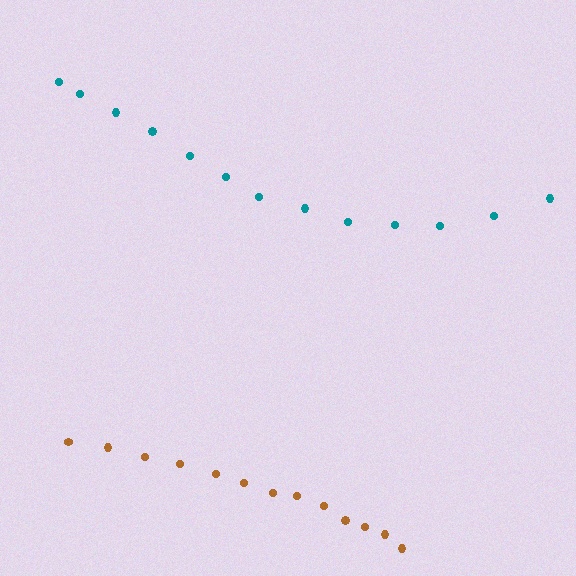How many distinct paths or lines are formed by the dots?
There are 2 distinct paths.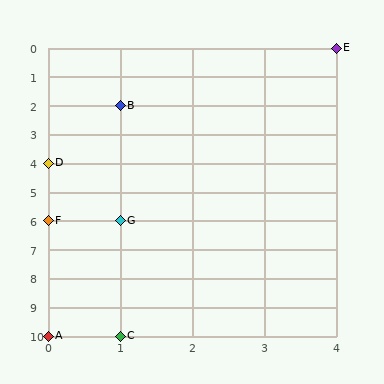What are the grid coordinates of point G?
Point G is at grid coordinates (1, 6).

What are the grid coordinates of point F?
Point F is at grid coordinates (0, 6).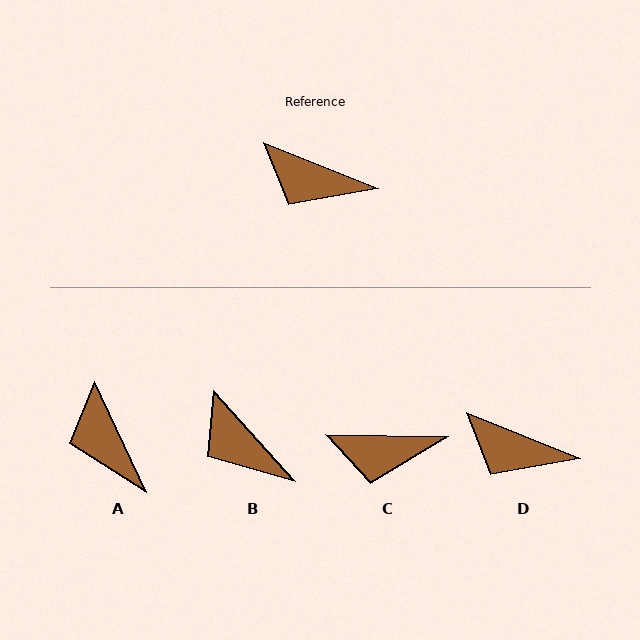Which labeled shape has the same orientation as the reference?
D.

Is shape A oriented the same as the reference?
No, it is off by about 43 degrees.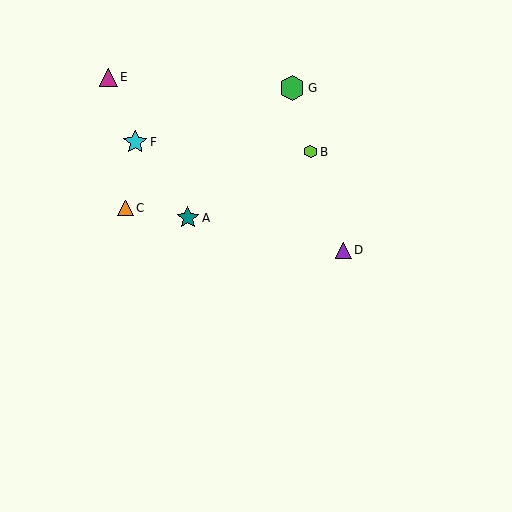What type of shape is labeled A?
Shape A is a teal star.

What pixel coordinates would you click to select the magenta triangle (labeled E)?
Click at (108, 77) to select the magenta triangle E.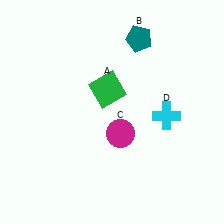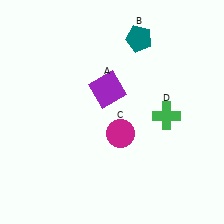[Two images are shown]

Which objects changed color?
A changed from green to purple. D changed from cyan to green.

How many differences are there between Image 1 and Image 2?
There are 2 differences between the two images.